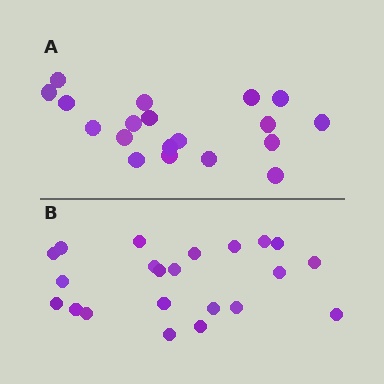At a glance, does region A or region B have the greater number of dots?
Region B (the bottom region) has more dots.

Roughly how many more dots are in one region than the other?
Region B has just a few more — roughly 2 or 3 more dots than region A.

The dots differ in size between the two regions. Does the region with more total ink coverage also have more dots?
No. Region A has more total ink coverage because its dots are larger, but region B actually contains more individual dots. Total area can be misleading — the number of items is what matters here.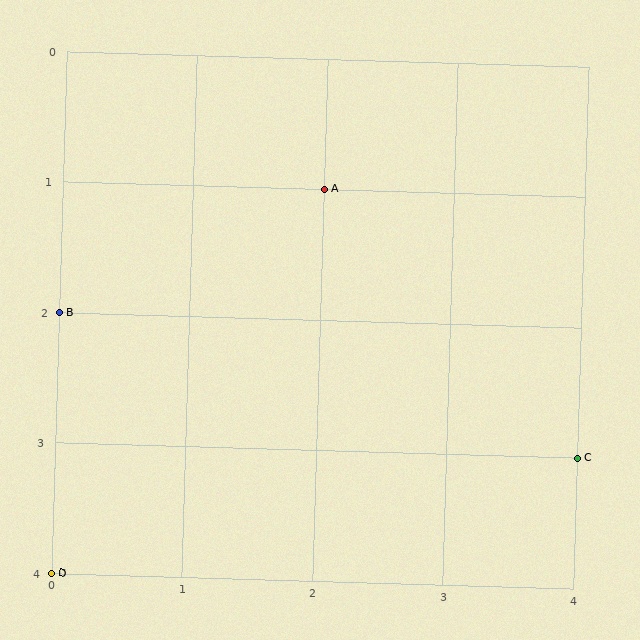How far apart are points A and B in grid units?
Points A and B are 2 columns and 1 row apart (about 2.2 grid units diagonally).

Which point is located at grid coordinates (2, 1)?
Point A is at (2, 1).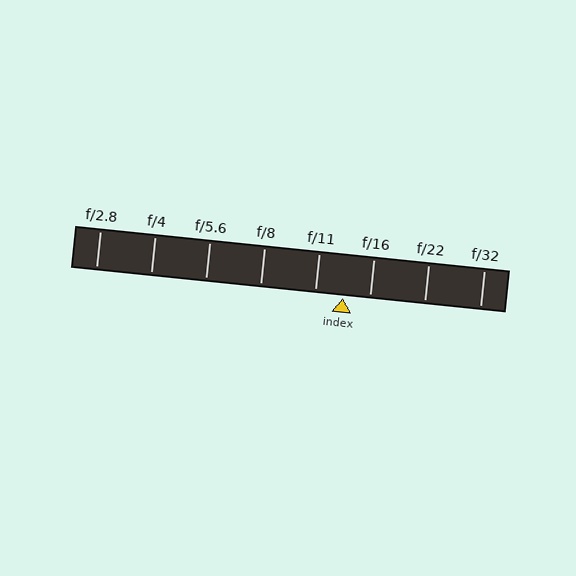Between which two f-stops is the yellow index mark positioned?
The index mark is between f/11 and f/16.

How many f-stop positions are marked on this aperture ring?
There are 8 f-stop positions marked.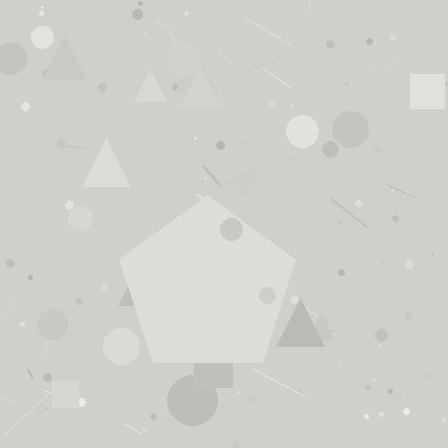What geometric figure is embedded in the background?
A pentagon is embedded in the background.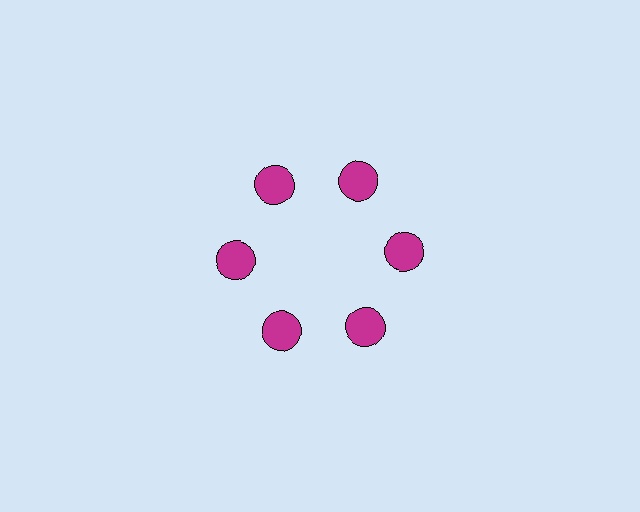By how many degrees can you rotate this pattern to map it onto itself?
The pattern maps onto itself every 60 degrees of rotation.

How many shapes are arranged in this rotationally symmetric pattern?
There are 6 shapes, arranged in 6 groups of 1.